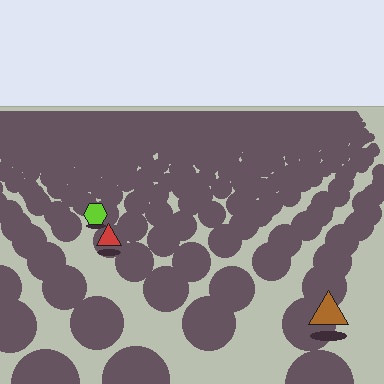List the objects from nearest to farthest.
From nearest to farthest: the brown triangle, the red triangle, the lime hexagon.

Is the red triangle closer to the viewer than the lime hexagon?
Yes. The red triangle is closer — you can tell from the texture gradient: the ground texture is coarser near it.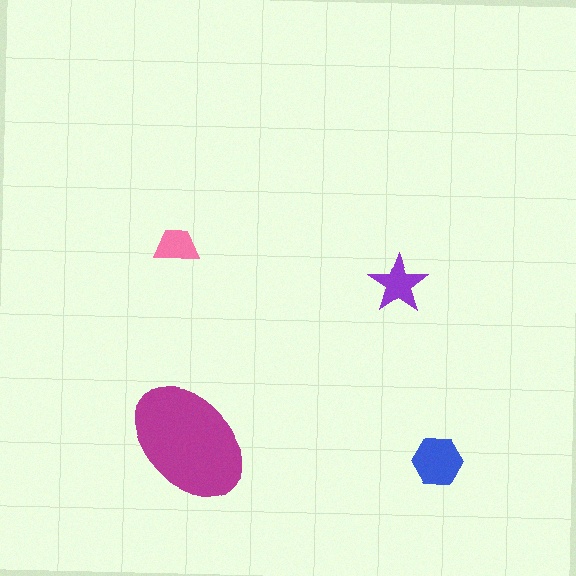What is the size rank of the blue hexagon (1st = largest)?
2nd.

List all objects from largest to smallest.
The magenta ellipse, the blue hexagon, the purple star, the pink trapezoid.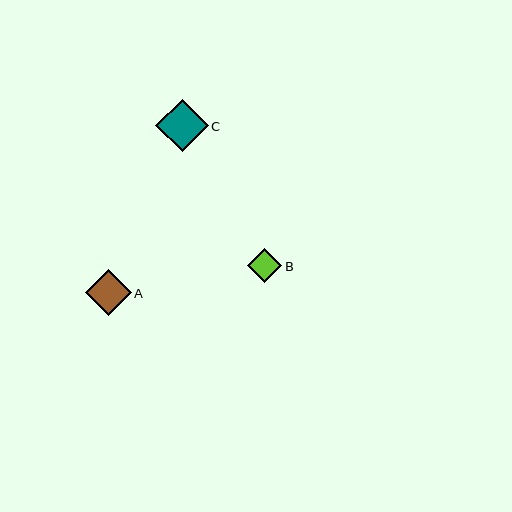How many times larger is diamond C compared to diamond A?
Diamond C is approximately 1.1 times the size of diamond A.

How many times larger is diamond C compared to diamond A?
Diamond C is approximately 1.1 times the size of diamond A.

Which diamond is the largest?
Diamond C is the largest with a size of approximately 52 pixels.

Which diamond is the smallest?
Diamond B is the smallest with a size of approximately 34 pixels.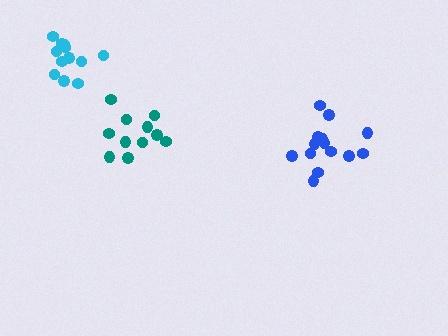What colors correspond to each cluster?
The clusters are colored: blue, cyan, teal.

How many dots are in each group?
Group 1: 14 dots, Group 2: 12 dots, Group 3: 11 dots (37 total).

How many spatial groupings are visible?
There are 3 spatial groupings.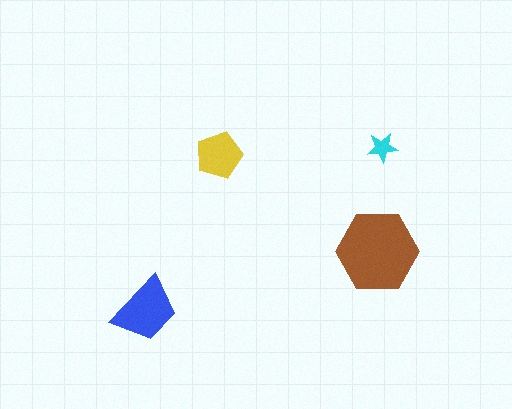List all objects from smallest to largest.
The cyan star, the yellow pentagon, the blue trapezoid, the brown hexagon.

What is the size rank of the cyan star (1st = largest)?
4th.